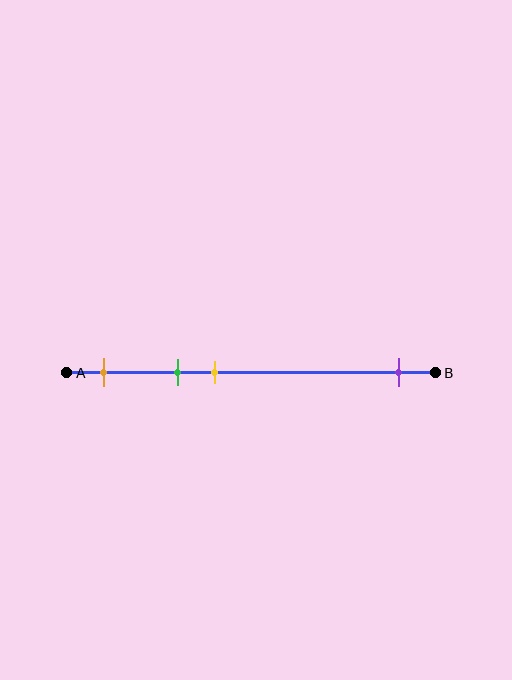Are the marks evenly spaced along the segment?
No, the marks are not evenly spaced.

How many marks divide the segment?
There are 4 marks dividing the segment.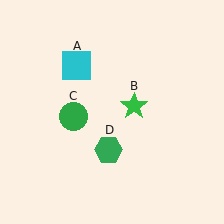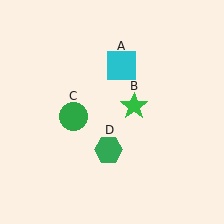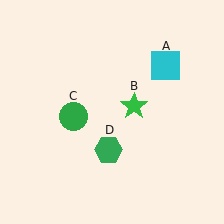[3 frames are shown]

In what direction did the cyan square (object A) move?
The cyan square (object A) moved right.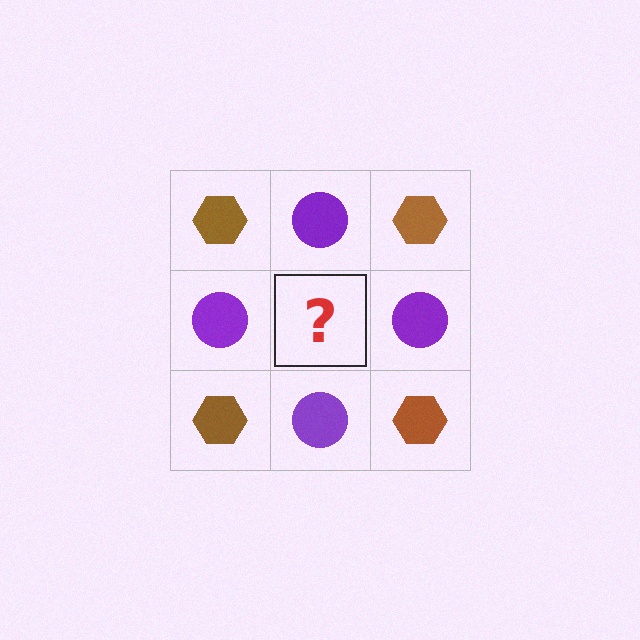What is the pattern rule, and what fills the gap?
The rule is that it alternates brown hexagon and purple circle in a checkerboard pattern. The gap should be filled with a brown hexagon.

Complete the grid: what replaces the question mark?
The question mark should be replaced with a brown hexagon.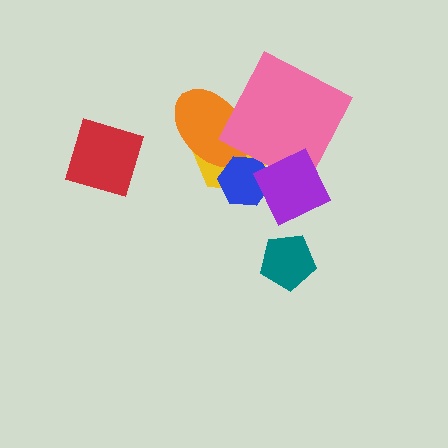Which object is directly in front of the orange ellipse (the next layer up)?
The blue hexagon is directly in front of the orange ellipse.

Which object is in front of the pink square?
The purple diamond is in front of the pink square.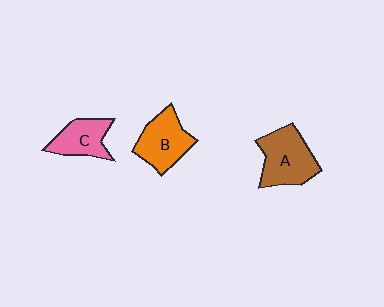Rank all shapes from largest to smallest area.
From largest to smallest: A (brown), B (orange), C (pink).